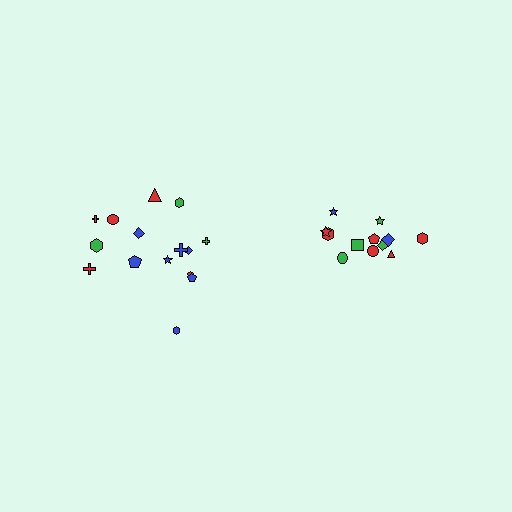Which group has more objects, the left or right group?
The left group.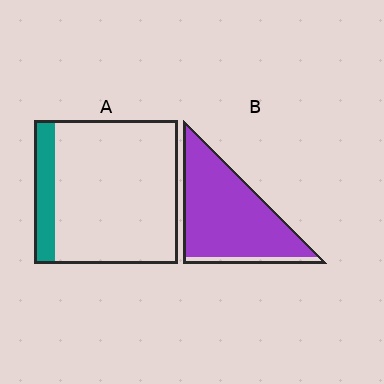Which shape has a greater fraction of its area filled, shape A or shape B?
Shape B.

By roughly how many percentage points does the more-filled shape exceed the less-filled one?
By roughly 75 percentage points (B over A).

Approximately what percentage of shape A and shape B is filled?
A is approximately 15% and B is approximately 90%.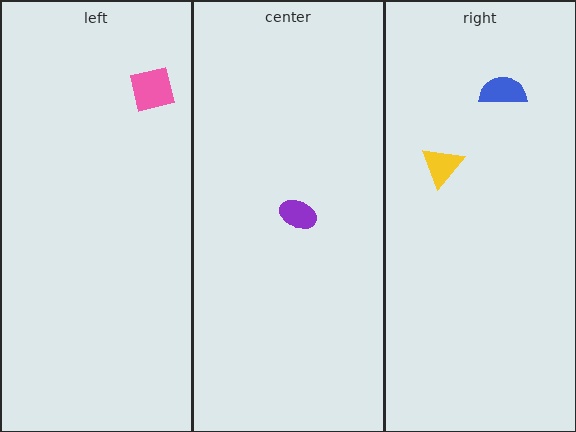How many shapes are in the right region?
2.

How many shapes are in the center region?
1.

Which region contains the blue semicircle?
The right region.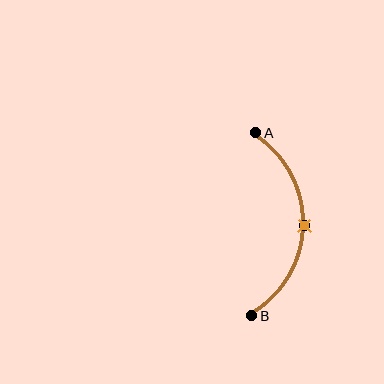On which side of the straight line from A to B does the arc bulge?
The arc bulges to the right of the straight line connecting A and B.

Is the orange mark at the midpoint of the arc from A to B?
Yes. The orange mark lies on the arc at equal arc-length from both A and B — it is the arc midpoint.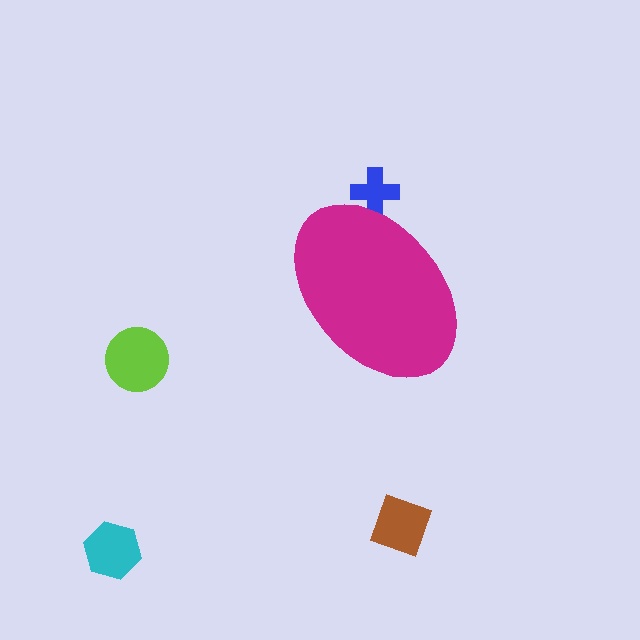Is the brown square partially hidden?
No, the brown square is fully visible.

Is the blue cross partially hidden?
Yes, the blue cross is partially hidden behind the magenta ellipse.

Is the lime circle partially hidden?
No, the lime circle is fully visible.